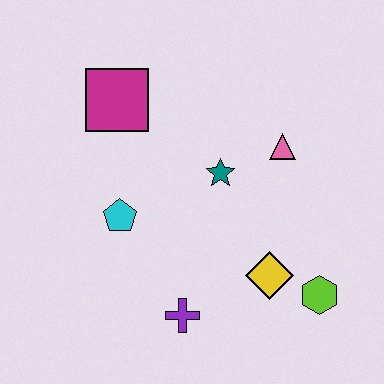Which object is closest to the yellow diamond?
The lime hexagon is closest to the yellow diamond.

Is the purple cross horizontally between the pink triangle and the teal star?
No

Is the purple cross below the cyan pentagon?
Yes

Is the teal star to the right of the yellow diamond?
No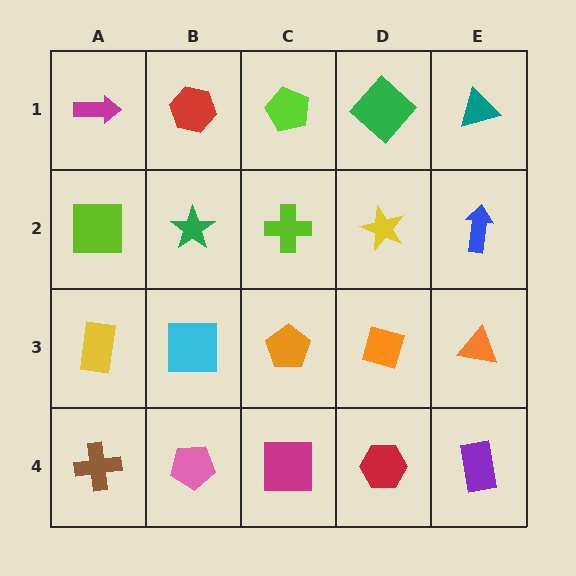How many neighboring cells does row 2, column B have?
4.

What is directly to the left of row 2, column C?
A green star.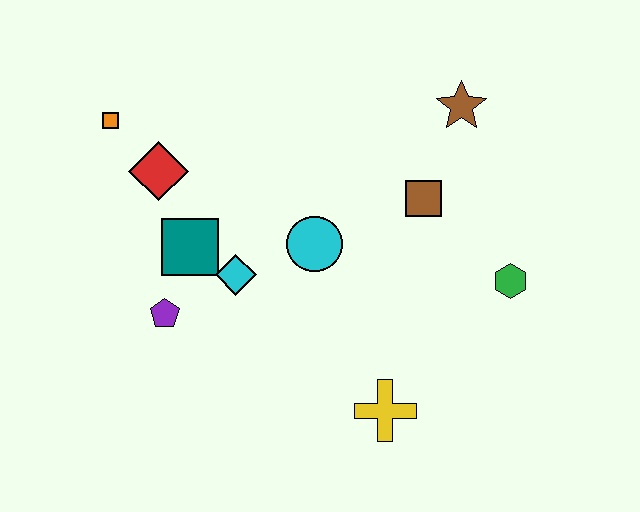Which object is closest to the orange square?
The red diamond is closest to the orange square.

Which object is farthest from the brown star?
The purple pentagon is farthest from the brown star.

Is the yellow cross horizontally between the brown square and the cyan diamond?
Yes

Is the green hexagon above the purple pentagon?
Yes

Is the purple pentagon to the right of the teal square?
No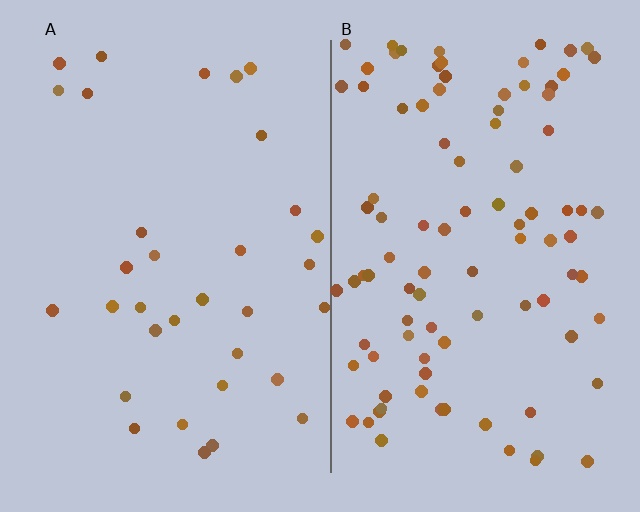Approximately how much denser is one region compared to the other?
Approximately 2.9× — region B over region A.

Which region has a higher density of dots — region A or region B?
B (the right).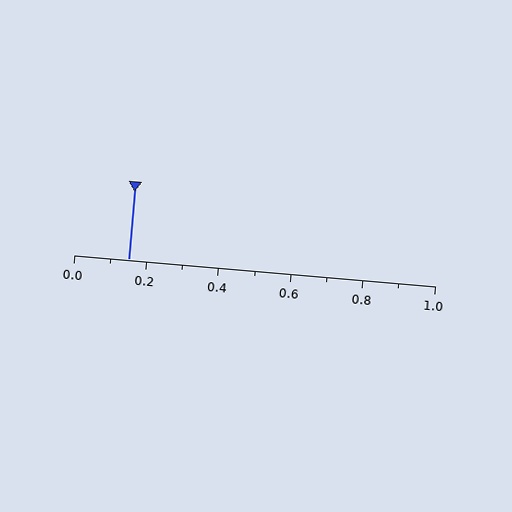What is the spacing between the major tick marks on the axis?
The major ticks are spaced 0.2 apart.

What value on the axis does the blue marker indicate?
The marker indicates approximately 0.15.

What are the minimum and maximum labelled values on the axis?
The axis runs from 0.0 to 1.0.